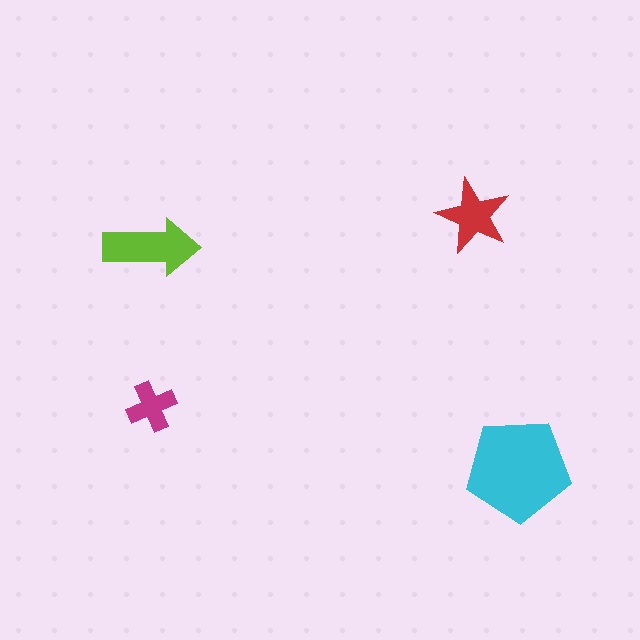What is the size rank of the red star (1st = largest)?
3rd.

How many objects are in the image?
There are 4 objects in the image.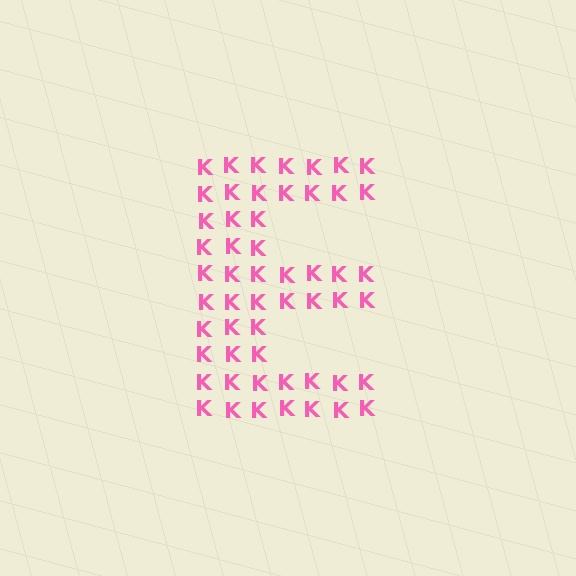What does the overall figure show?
The overall figure shows the letter E.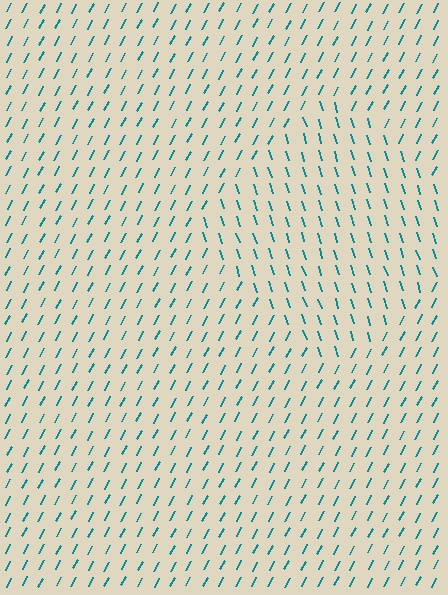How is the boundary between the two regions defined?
The boundary is defined purely by a change in line orientation (approximately 45 degrees difference). All lines are the same color and thickness.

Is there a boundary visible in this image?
Yes, there is a texture boundary formed by a change in line orientation.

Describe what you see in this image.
The image is filled with small teal line segments. A diamond region in the image has lines oriented differently from the surrounding lines, creating a visible texture boundary.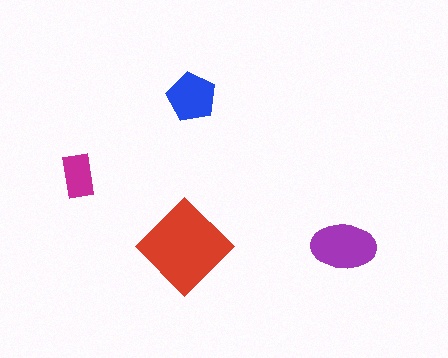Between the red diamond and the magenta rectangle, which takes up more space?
The red diamond.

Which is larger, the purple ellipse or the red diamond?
The red diamond.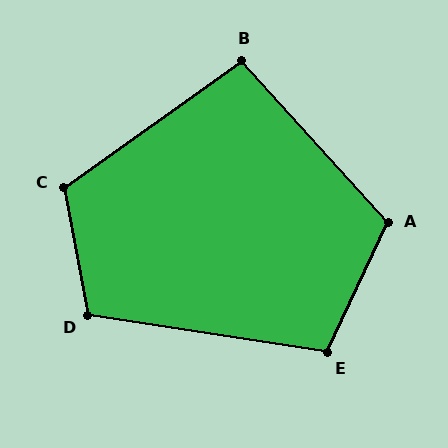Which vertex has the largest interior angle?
C, at approximately 115 degrees.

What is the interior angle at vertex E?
Approximately 107 degrees (obtuse).